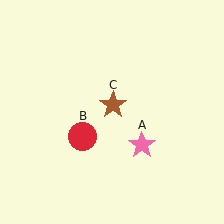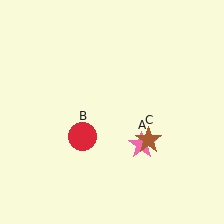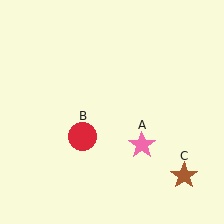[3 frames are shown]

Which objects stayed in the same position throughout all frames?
Pink star (object A) and red circle (object B) remained stationary.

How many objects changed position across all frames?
1 object changed position: brown star (object C).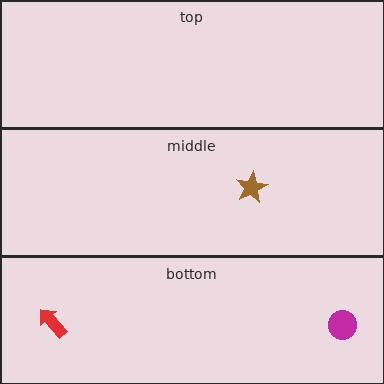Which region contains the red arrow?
The bottom region.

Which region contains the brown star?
The middle region.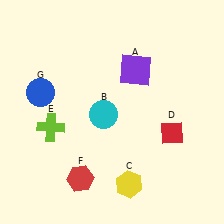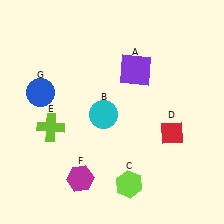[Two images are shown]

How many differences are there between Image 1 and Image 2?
There are 2 differences between the two images.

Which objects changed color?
C changed from yellow to lime. F changed from red to magenta.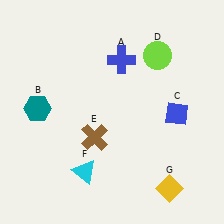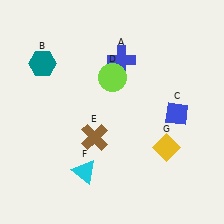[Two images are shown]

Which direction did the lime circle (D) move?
The lime circle (D) moved left.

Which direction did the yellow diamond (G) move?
The yellow diamond (G) moved up.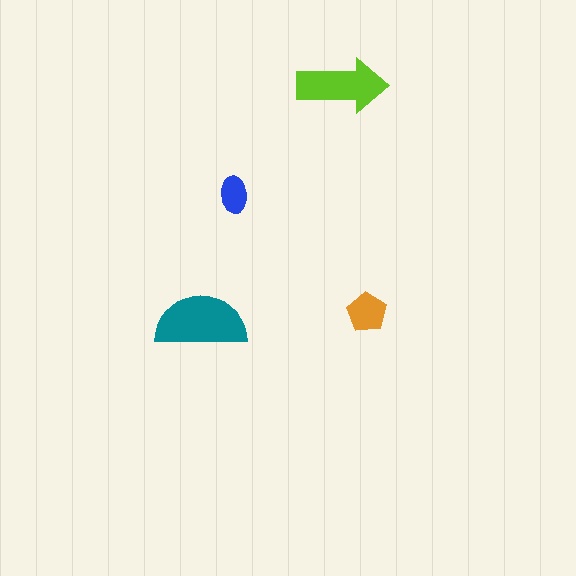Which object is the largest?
The teal semicircle.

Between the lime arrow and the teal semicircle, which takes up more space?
The teal semicircle.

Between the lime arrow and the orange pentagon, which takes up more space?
The lime arrow.